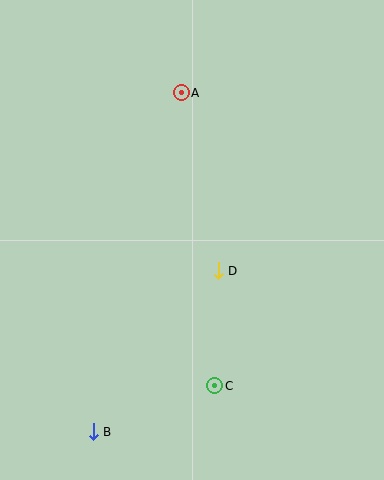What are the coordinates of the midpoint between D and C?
The midpoint between D and C is at (216, 328).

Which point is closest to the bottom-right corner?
Point C is closest to the bottom-right corner.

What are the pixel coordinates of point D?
Point D is at (218, 271).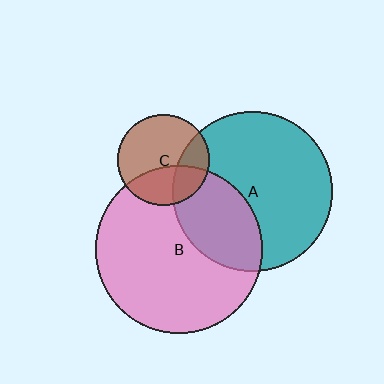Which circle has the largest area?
Circle B (pink).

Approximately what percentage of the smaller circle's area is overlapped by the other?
Approximately 35%.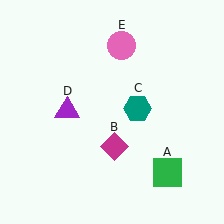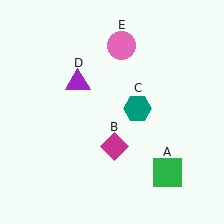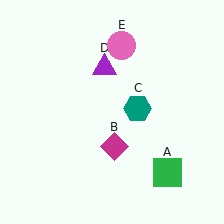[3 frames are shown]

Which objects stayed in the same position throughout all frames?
Green square (object A) and magenta diamond (object B) and teal hexagon (object C) and pink circle (object E) remained stationary.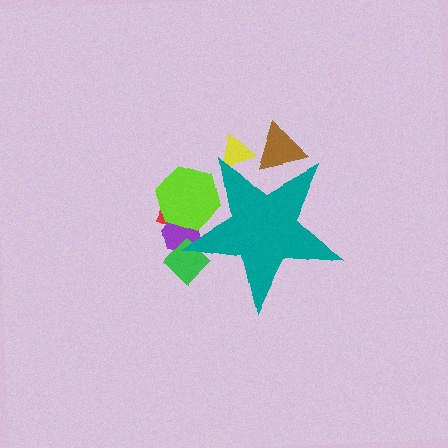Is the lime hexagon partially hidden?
Yes, the lime hexagon is partially hidden behind the teal star.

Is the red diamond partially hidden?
Yes, the red diamond is partially hidden behind the teal star.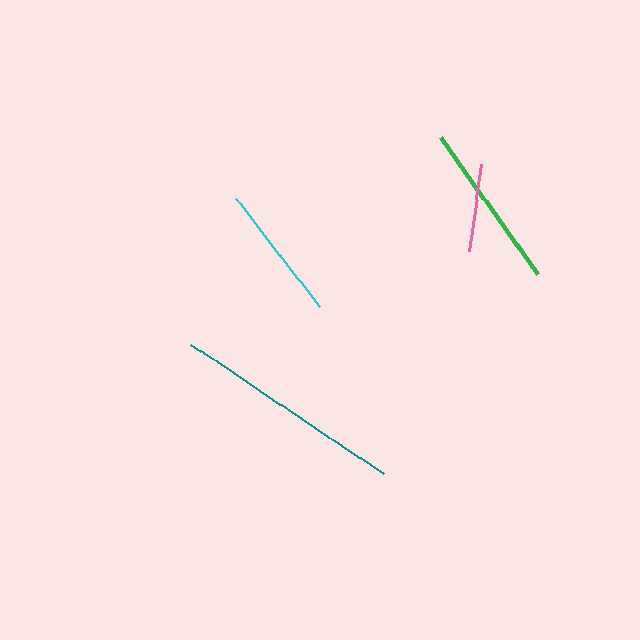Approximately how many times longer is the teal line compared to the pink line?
The teal line is approximately 2.7 times the length of the pink line.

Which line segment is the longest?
The teal line is the longest at approximately 232 pixels.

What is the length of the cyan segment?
The cyan segment is approximately 136 pixels long.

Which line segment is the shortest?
The pink line is the shortest at approximately 87 pixels.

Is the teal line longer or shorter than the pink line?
The teal line is longer than the pink line.